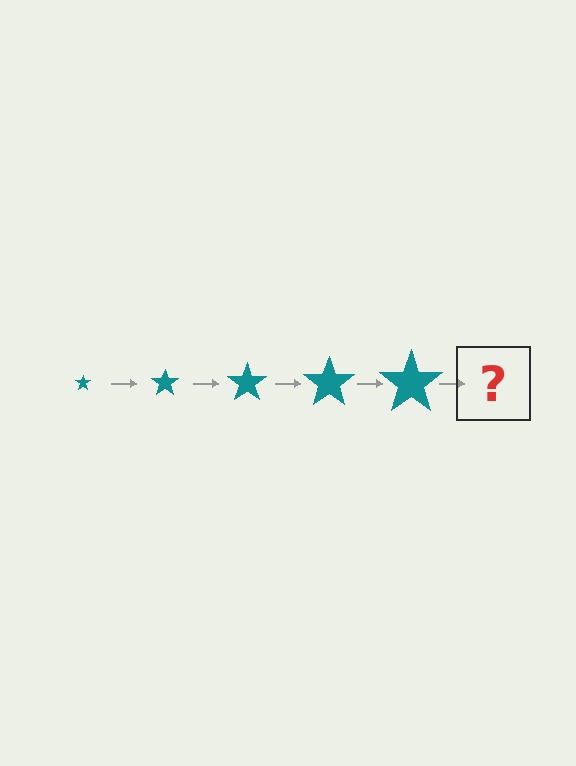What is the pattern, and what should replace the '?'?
The pattern is that the star gets progressively larger each step. The '?' should be a teal star, larger than the previous one.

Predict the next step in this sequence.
The next step is a teal star, larger than the previous one.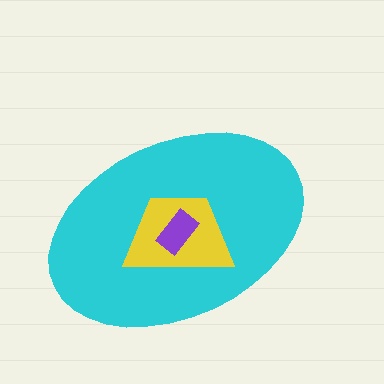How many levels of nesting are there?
3.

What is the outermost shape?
The cyan ellipse.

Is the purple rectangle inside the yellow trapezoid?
Yes.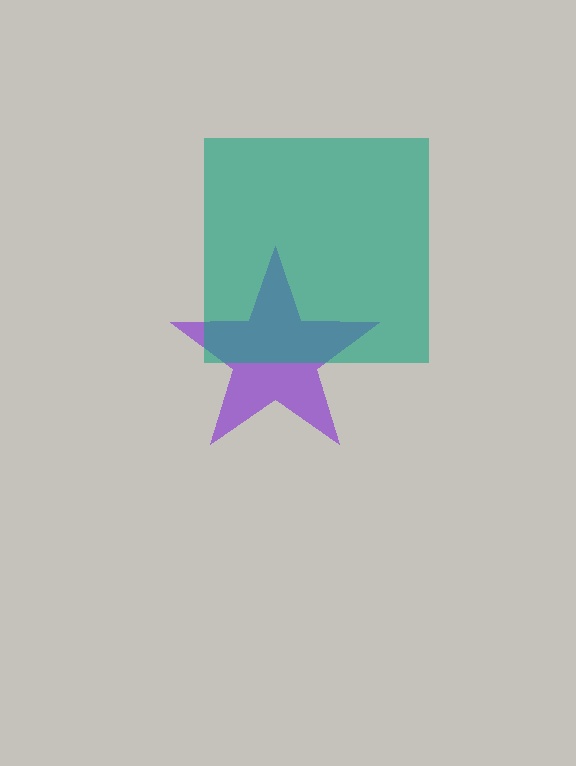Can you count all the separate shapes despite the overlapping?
Yes, there are 2 separate shapes.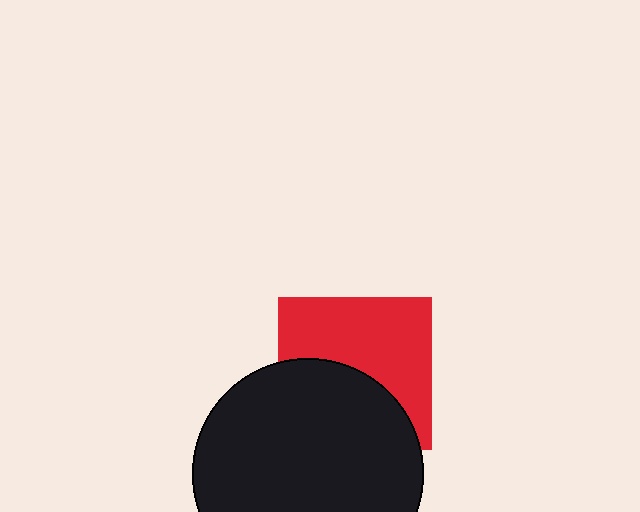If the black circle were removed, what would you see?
You would see the complete red square.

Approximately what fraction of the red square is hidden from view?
Roughly 45% of the red square is hidden behind the black circle.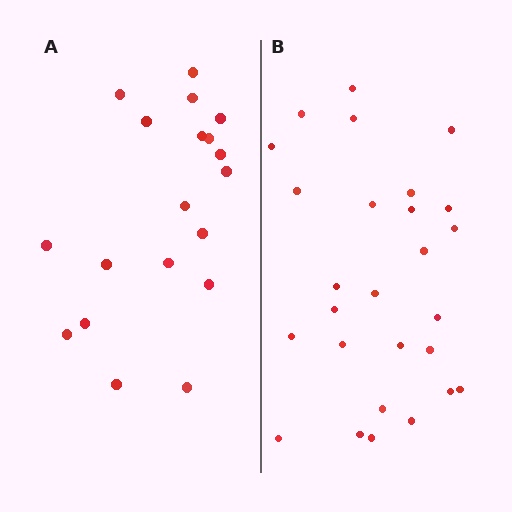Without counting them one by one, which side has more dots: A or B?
Region B (the right region) has more dots.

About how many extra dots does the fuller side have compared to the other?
Region B has roughly 8 or so more dots than region A.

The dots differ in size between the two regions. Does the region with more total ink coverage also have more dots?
No. Region A has more total ink coverage because its dots are larger, but region B actually contains more individual dots. Total area can be misleading — the number of items is what matters here.